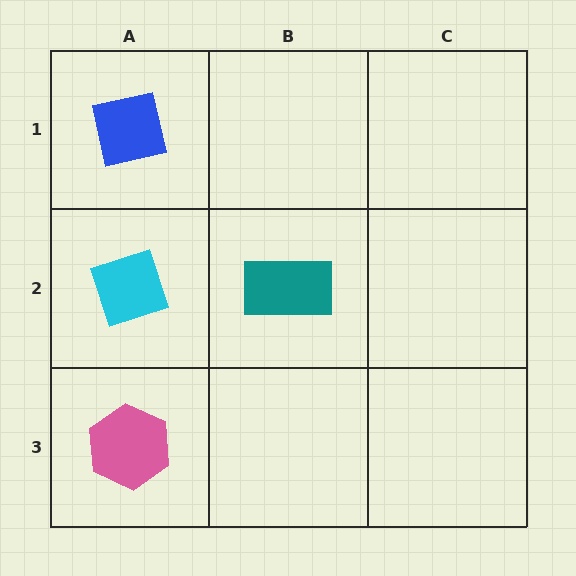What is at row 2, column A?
A cyan diamond.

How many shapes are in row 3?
1 shape.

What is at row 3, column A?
A pink hexagon.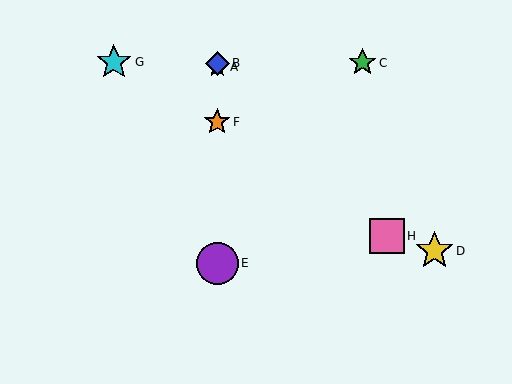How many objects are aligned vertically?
4 objects (A, B, E, F) are aligned vertically.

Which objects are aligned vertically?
Objects A, B, E, F are aligned vertically.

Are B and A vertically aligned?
Yes, both are at x≈217.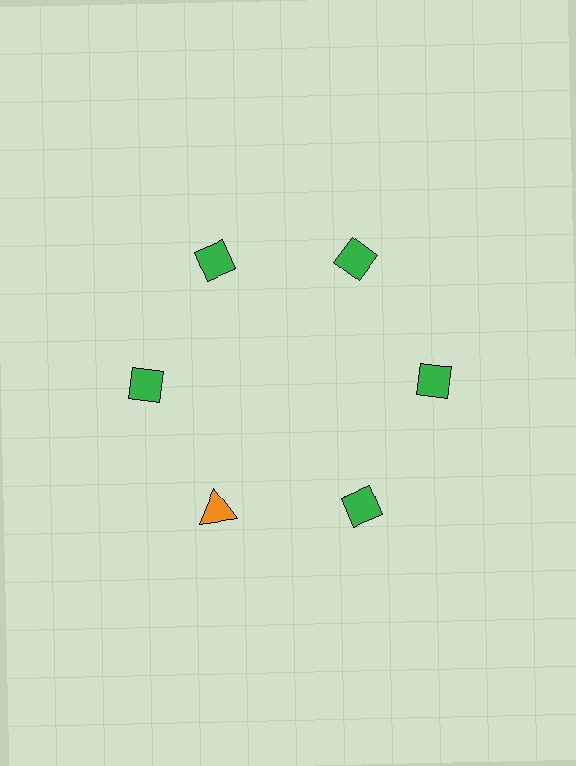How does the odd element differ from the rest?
It differs in both color (orange instead of green) and shape (triangle instead of diamond).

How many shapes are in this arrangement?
There are 6 shapes arranged in a ring pattern.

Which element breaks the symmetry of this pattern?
The orange triangle at roughly the 7 o'clock position breaks the symmetry. All other shapes are green diamonds.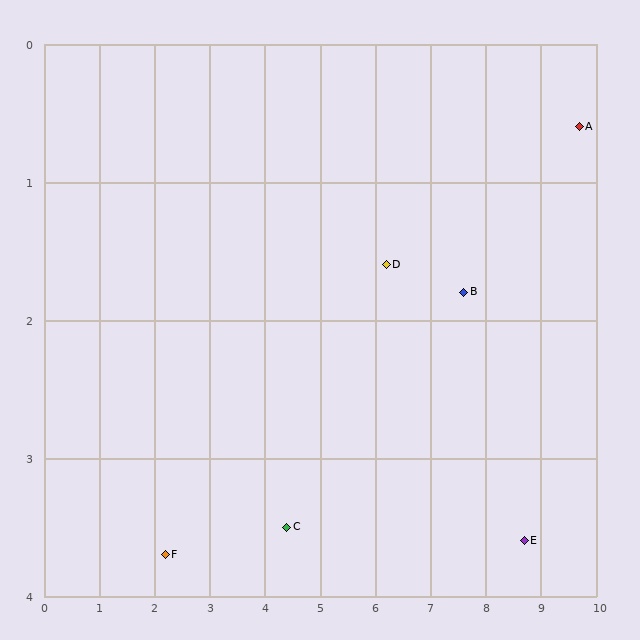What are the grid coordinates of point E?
Point E is at approximately (8.7, 3.6).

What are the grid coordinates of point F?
Point F is at approximately (2.2, 3.7).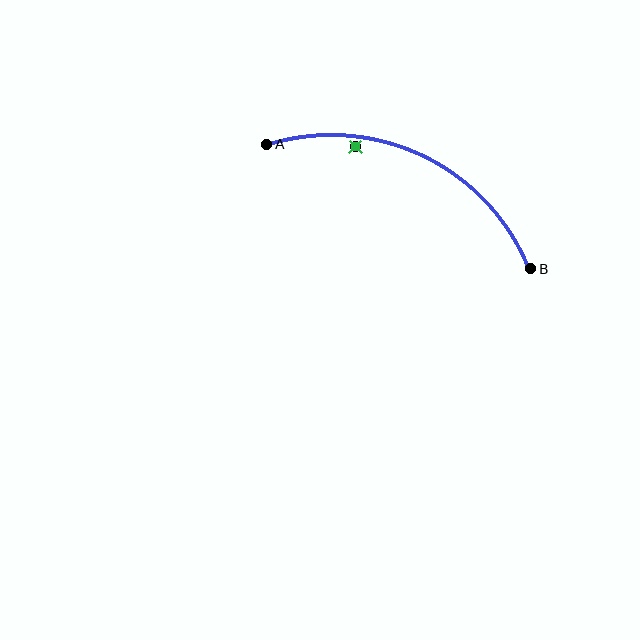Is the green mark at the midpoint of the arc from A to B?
No — the green mark does not lie on the arc at all. It sits slightly inside the curve.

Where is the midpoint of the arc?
The arc midpoint is the point on the curve farthest from the straight line joining A and B. It sits above that line.